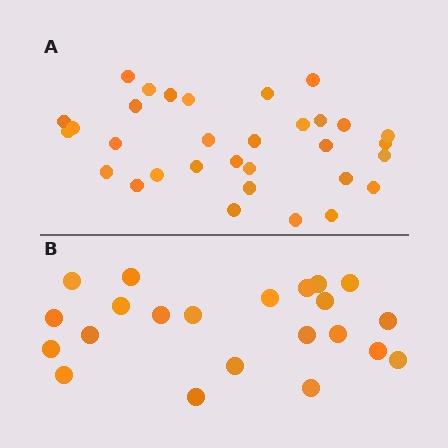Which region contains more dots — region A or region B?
Region A (the top region) has more dots.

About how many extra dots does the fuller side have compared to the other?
Region A has roughly 10 or so more dots than region B.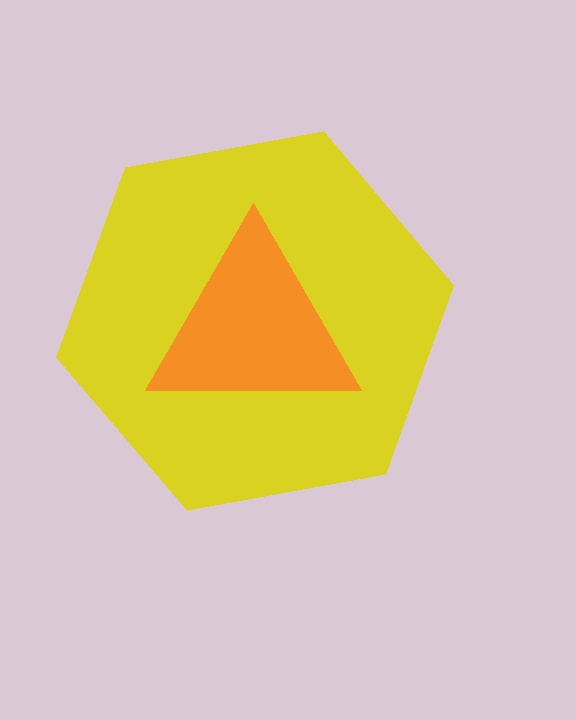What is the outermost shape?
The yellow hexagon.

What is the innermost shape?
The orange triangle.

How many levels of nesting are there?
2.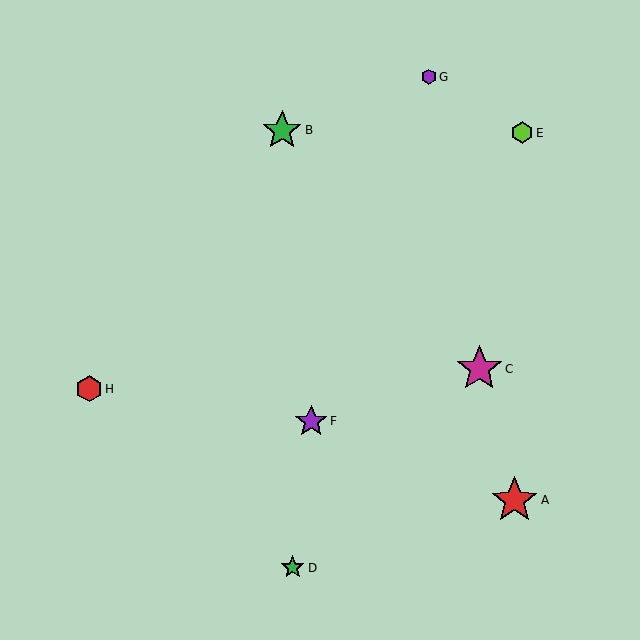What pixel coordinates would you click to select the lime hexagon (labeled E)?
Click at (522, 133) to select the lime hexagon E.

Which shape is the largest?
The red star (labeled A) is the largest.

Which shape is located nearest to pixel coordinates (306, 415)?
The purple star (labeled F) at (311, 421) is nearest to that location.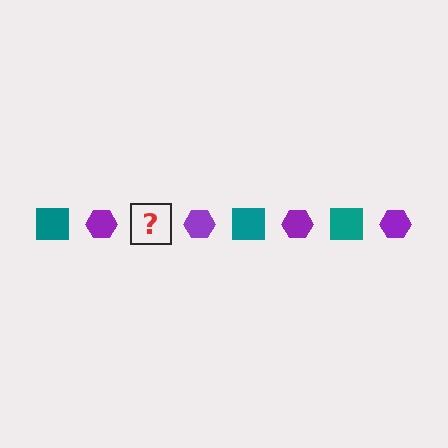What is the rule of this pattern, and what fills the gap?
The rule is that the pattern alternates between teal square and purple hexagon. The gap should be filled with a teal square.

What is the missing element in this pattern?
The missing element is a teal square.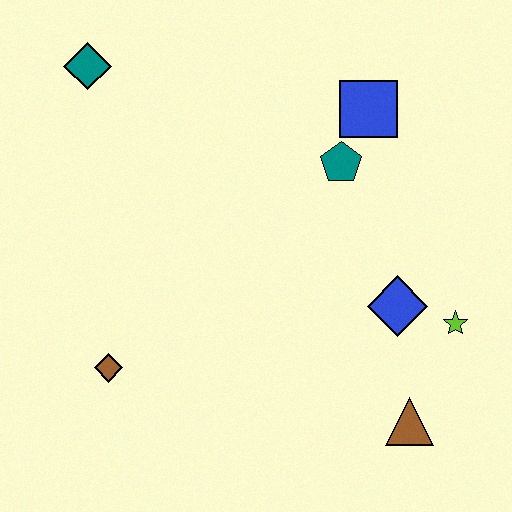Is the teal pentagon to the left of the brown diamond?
No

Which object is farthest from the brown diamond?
The blue square is farthest from the brown diamond.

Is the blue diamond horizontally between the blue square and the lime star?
Yes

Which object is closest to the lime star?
The blue diamond is closest to the lime star.